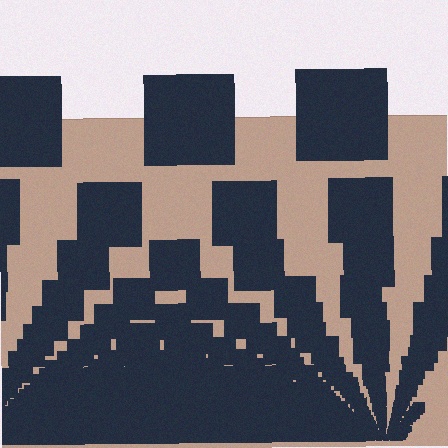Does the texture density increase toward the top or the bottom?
Density increases toward the bottom.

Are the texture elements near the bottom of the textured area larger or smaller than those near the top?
Smaller. The gradient is inverted — elements near the bottom are smaller and denser.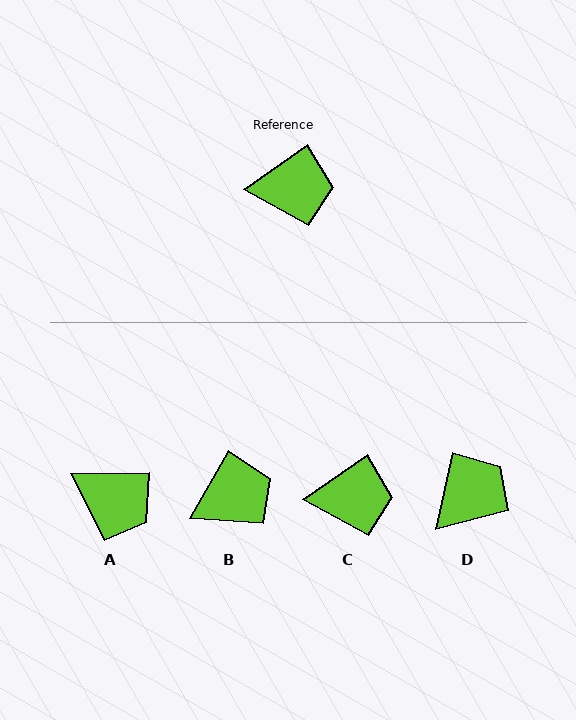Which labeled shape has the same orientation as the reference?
C.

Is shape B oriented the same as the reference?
No, it is off by about 25 degrees.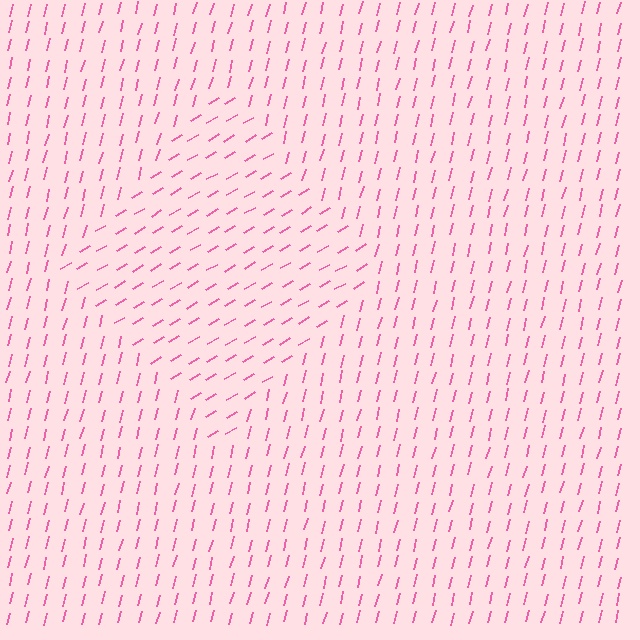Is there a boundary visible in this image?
Yes, there is a texture boundary formed by a change in line orientation.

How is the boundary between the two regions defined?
The boundary is defined purely by a change in line orientation (approximately 45 degrees difference). All lines are the same color and thickness.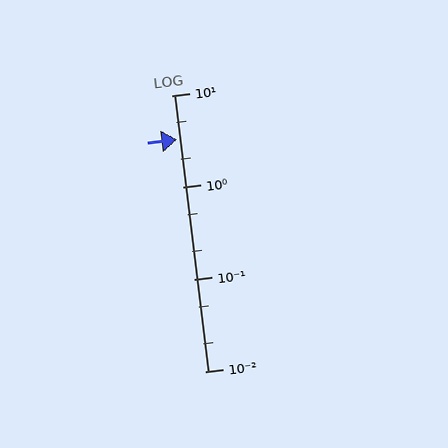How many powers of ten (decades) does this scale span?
The scale spans 3 decades, from 0.01 to 10.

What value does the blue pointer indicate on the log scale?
The pointer indicates approximately 3.3.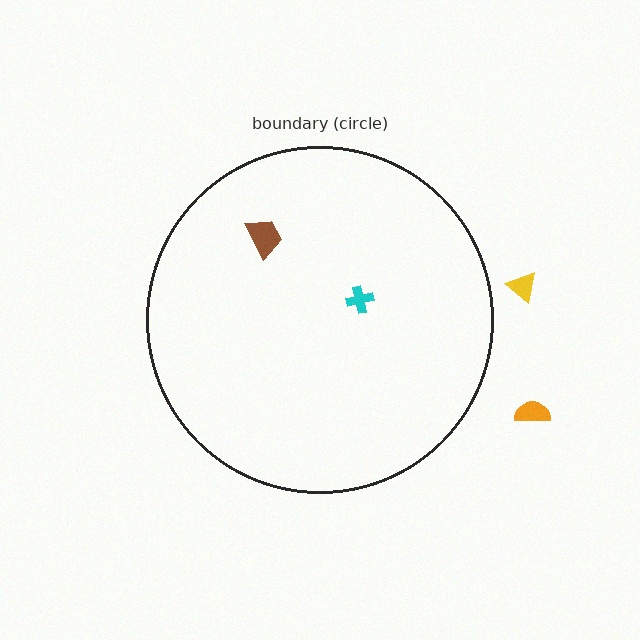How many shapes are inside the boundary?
2 inside, 2 outside.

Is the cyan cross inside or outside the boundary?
Inside.